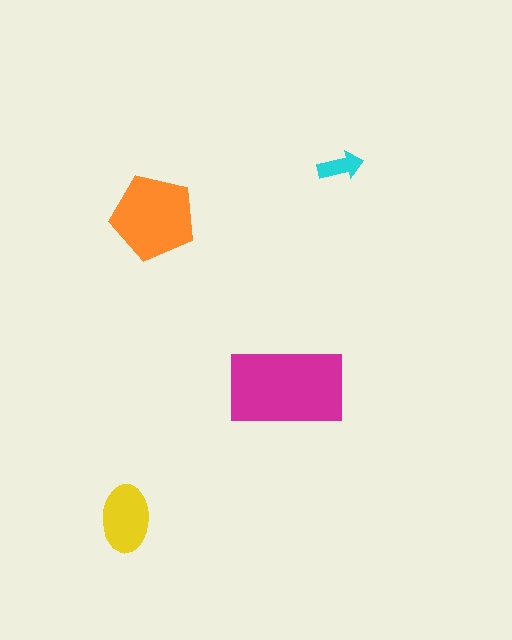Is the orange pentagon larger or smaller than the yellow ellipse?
Larger.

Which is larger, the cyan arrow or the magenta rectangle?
The magenta rectangle.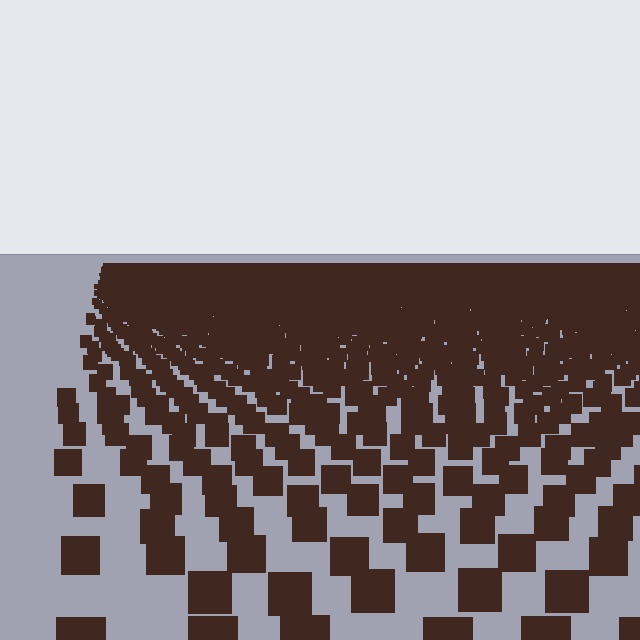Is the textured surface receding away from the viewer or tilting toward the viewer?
The surface is receding away from the viewer. Texture elements get smaller and denser toward the top.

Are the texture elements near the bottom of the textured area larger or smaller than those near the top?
Larger. Near the bottom, elements are closer to the viewer and appear at a bigger on-screen size.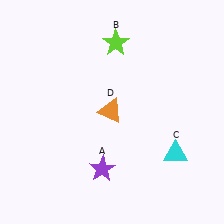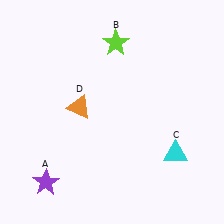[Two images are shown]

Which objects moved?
The objects that moved are: the purple star (A), the orange triangle (D).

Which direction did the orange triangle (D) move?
The orange triangle (D) moved left.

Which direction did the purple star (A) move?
The purple star (A) moved left.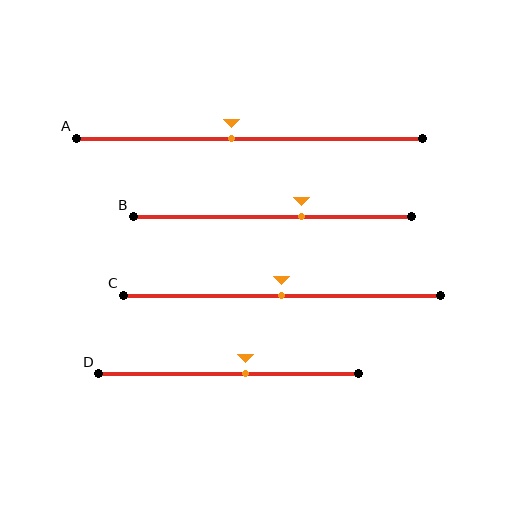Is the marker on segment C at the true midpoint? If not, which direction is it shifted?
Yes, the marker on segment C is at the true midpoint.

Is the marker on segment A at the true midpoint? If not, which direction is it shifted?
No, the marker on segment A is shifted to the left by about 5% of the segment length.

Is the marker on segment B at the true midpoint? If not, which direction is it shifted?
No, the marker on segment B is shifted to the right by about 11% of the segment length.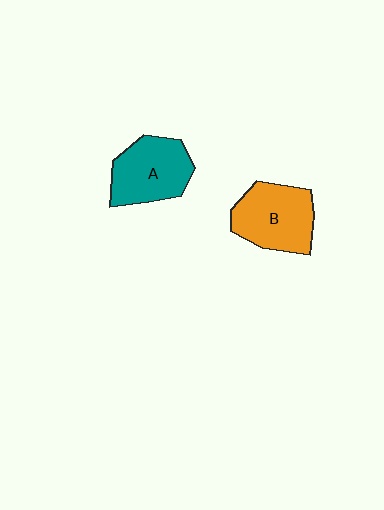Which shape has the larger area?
Shape B (orange).